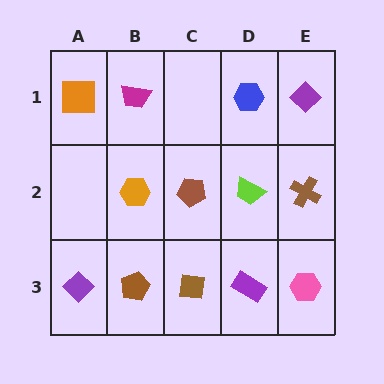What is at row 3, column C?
A brown square.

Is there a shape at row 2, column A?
No, that cell is empty.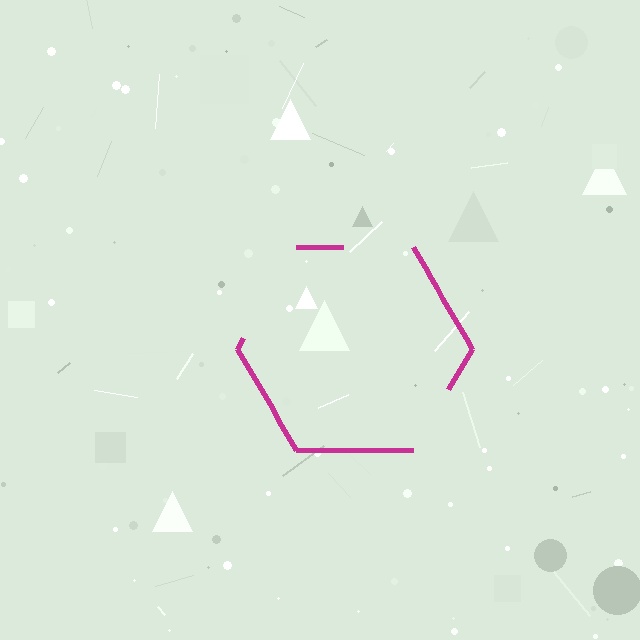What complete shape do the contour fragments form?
The contour fragments form a hexagon.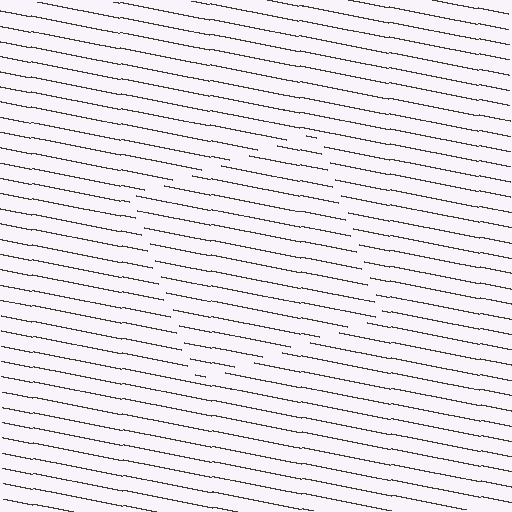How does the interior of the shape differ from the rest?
The interior of the shape contains the same grating, shifted by half a period — the contour is defined by the phase discontinuity where line-ends from the inner and outer gratings abut.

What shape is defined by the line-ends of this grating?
An illusory square. The interior of the shape contains the same grating, shifted by half a period — the contour is defined by the phase discontinuity where line-ends from the inner and outer gratings abut.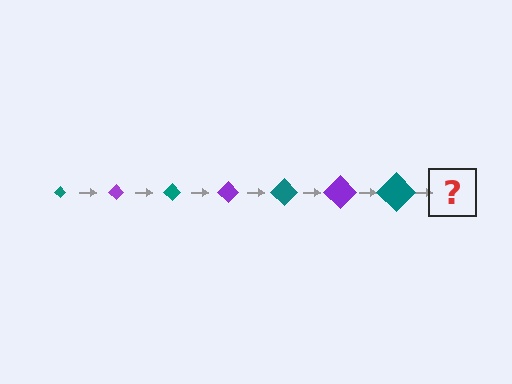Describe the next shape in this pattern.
It should be a purple diamond, larger than the previous one.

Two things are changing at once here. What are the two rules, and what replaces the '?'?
The two rules are that the diamond grows larger each step and the color cycles through teal and purple. The '?' should be a purple diamond, larger than the previous one.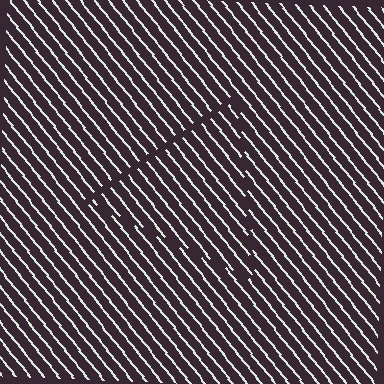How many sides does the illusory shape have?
3 sides — the line-ends trace a triangle.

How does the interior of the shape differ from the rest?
The interior of the shape contains the same grating, shifted by half a period — the contour is defined by the phase discontinuity where line-ends from the inner and outer gratings abut.